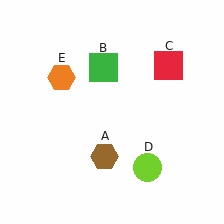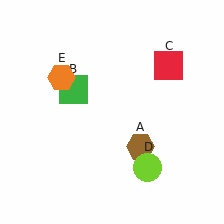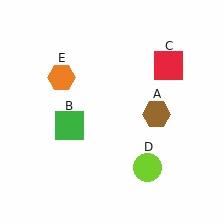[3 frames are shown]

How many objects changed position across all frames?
2 objects changed position: brown hexagon (object A), green square (object B).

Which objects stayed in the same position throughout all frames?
Red square (object C) and lime circle (object D) and orange hexagon (object E) remained stationary.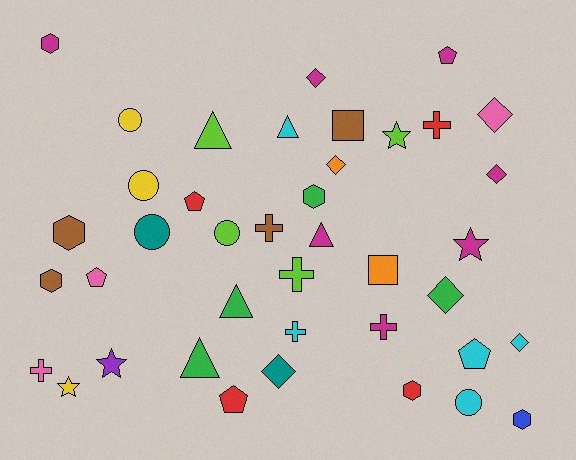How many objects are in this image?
There are 40 objects.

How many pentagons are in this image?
There are 5 pentagons.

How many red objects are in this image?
There are 4 red objects.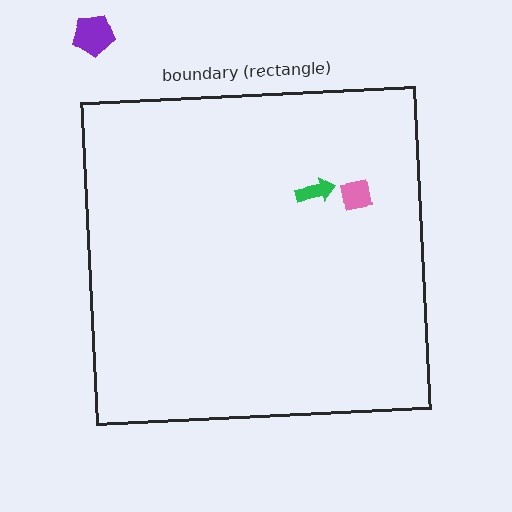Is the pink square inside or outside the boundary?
Inside.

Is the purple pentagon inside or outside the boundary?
Outside.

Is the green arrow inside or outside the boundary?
Inside.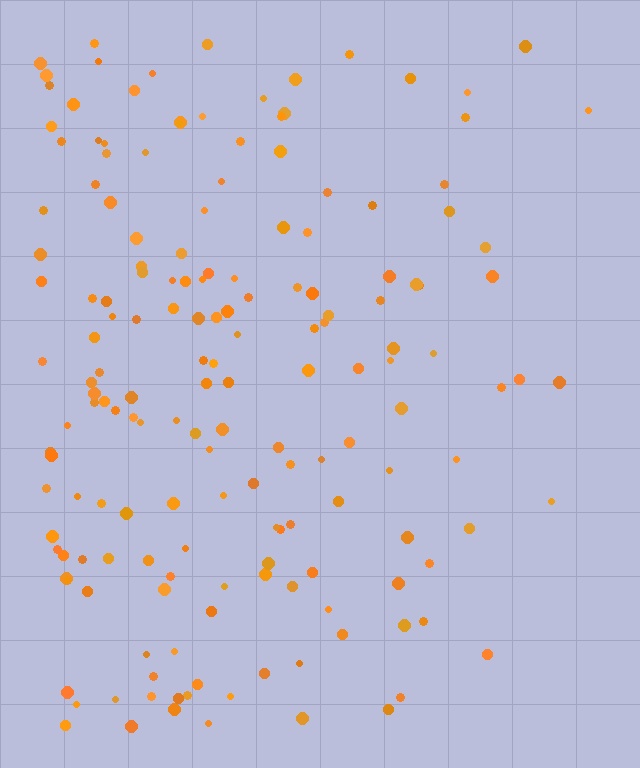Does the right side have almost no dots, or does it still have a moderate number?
Still a moderate number, just noticeably fewer than the left.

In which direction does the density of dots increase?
From right to left, with the left side densest.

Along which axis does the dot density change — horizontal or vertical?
Horizontal.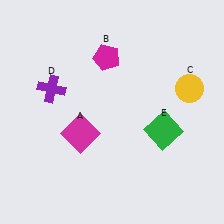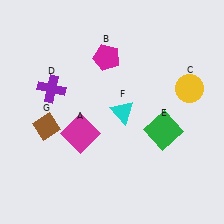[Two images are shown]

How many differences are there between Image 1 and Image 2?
There are 2 differences between the two images.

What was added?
A cyan triangle (F), a brown diamond (G) were added in Image 2.